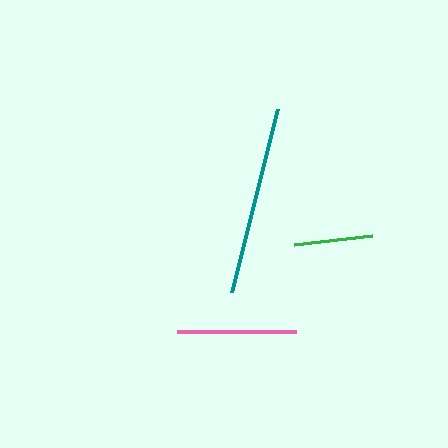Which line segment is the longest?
The teal line is the longest at approximately 189 pixels.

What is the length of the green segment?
The green segment is approximately 78 pixels long.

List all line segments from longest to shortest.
From longest to shortest: teal, pink, green.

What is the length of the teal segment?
The teal segment is approximately 189 pixels long.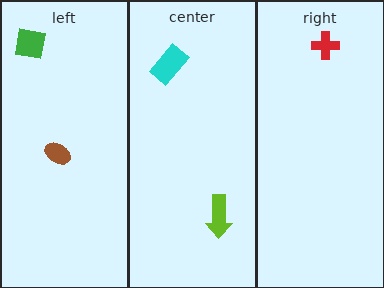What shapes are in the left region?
The green square, the brown ellipse.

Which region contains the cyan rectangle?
The center region.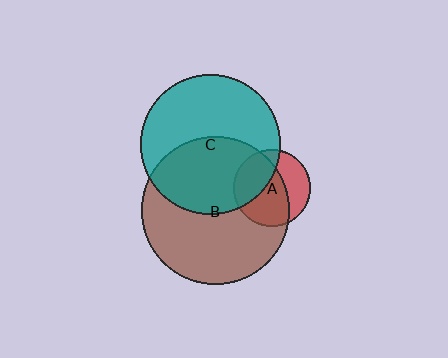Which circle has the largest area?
Circle B (brown).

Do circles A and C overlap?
Yes.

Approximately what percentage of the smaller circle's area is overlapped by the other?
Approximately 35%.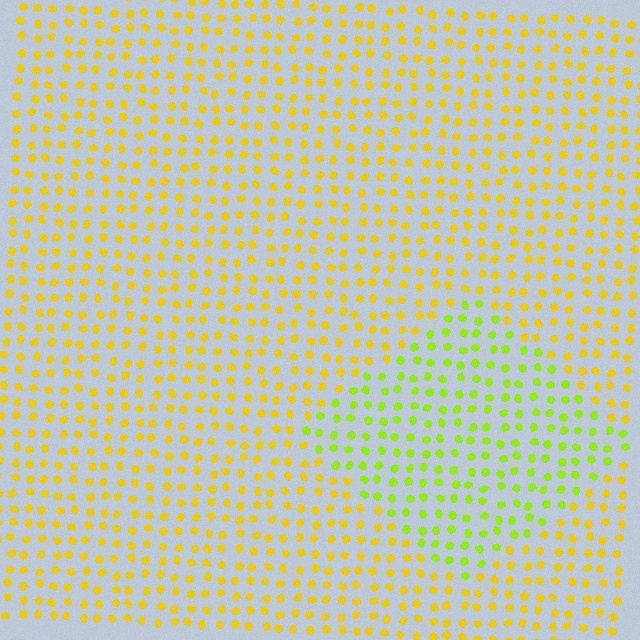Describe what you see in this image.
The image is filled with small yellow elements in a uniform arrangement. A diamond-shaped region is visible where the elements are tinted to a slightly different hue, forming a subtle color boundary.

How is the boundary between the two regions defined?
The boundary is defined purely by a slight shift in hue (about 36 degrees). Spacing, size, and orientation are identical on both sides.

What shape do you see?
I see a diamond.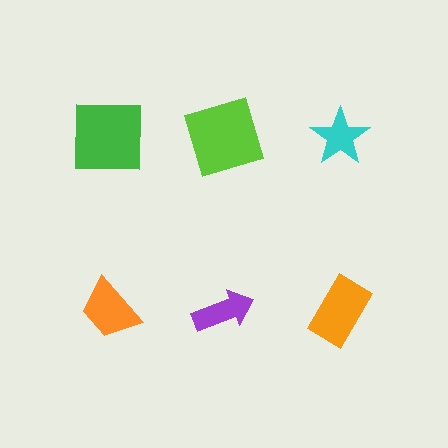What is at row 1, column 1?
A green square.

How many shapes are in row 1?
3 shapes.